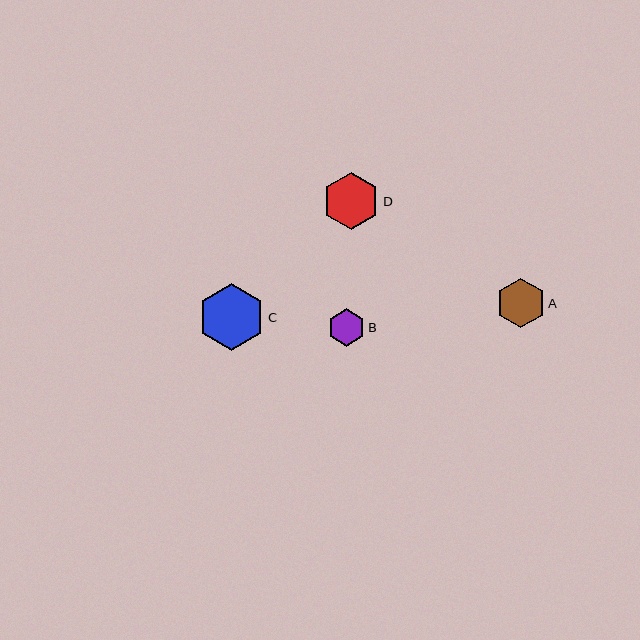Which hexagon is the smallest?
Hexagon B is the smallest with a size of approximately 38 pixels.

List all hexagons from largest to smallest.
From largest to smallest: C, D, A, B.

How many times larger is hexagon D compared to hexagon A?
Hexagon D is approximately 1.2 times the size of hexagon A.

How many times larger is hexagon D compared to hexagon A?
Hexagon D is approximately 1.2 times the size of hexagon A.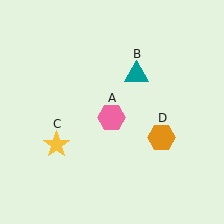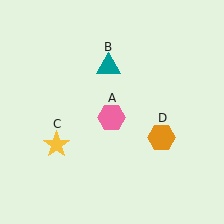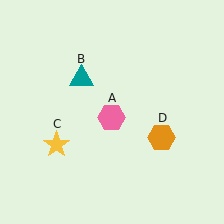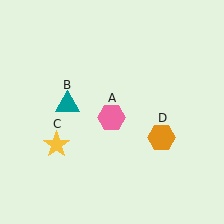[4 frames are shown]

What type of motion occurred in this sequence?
The teal triangle (object B) rotated counterclockwise around the center of the scene.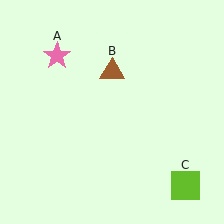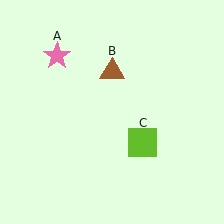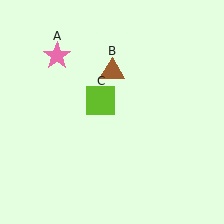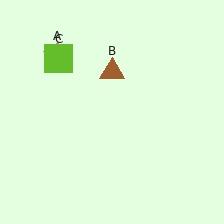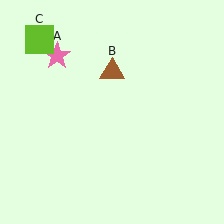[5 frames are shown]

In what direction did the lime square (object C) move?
The lime square (object C) moved up and to the left.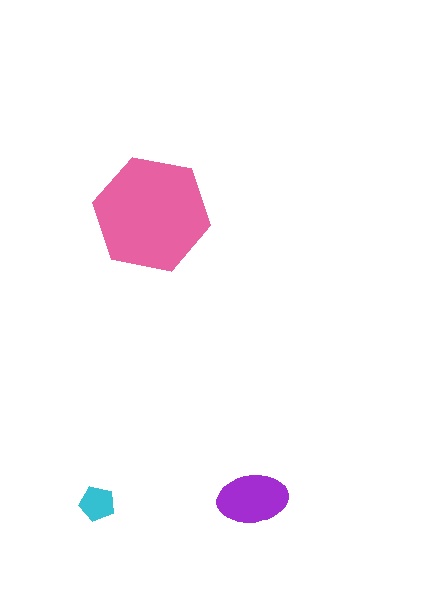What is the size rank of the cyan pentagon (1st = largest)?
3rd.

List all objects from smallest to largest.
The cyan pentagon, the purple ellipse, the pink hexagon.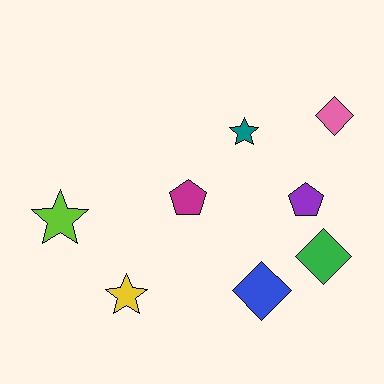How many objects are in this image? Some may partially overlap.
There are 8 objects.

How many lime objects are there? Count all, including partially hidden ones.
There is 1 lime object.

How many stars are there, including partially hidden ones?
There are 3 stars.